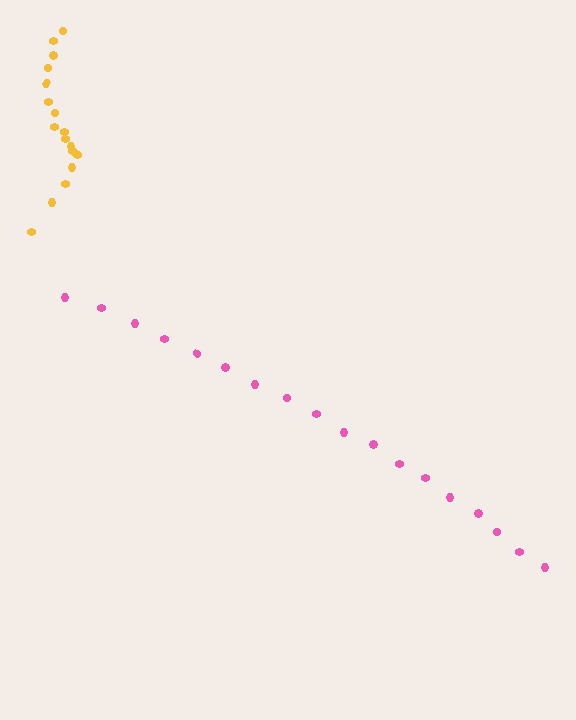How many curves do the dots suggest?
There are 2 distinct paths.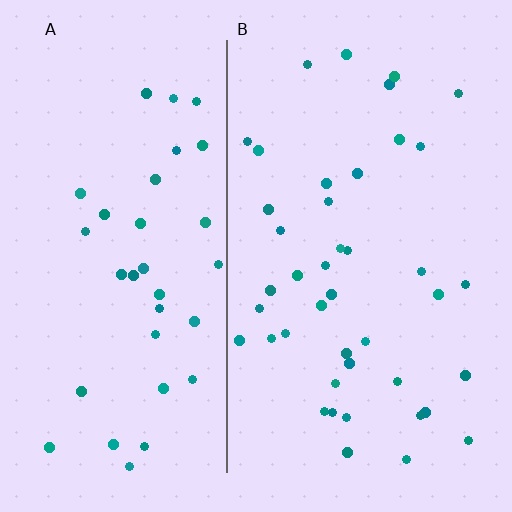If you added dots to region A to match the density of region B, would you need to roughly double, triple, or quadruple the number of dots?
Approximately double.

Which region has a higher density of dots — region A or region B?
B (the right).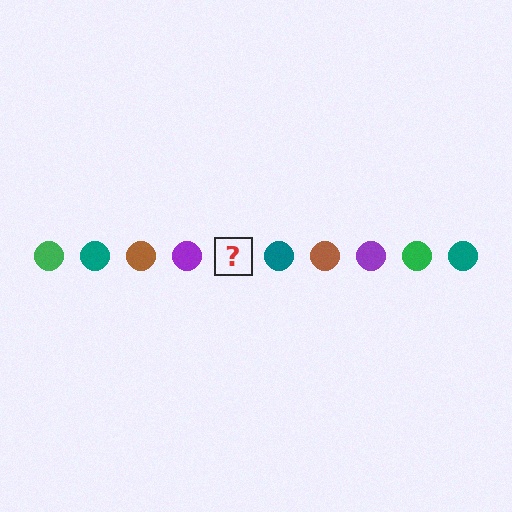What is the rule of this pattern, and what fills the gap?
The rule is that the pattern cycles through green, teal, brown, purple circles. The gap should be filled with a green circle.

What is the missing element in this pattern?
The missing element is a green circle.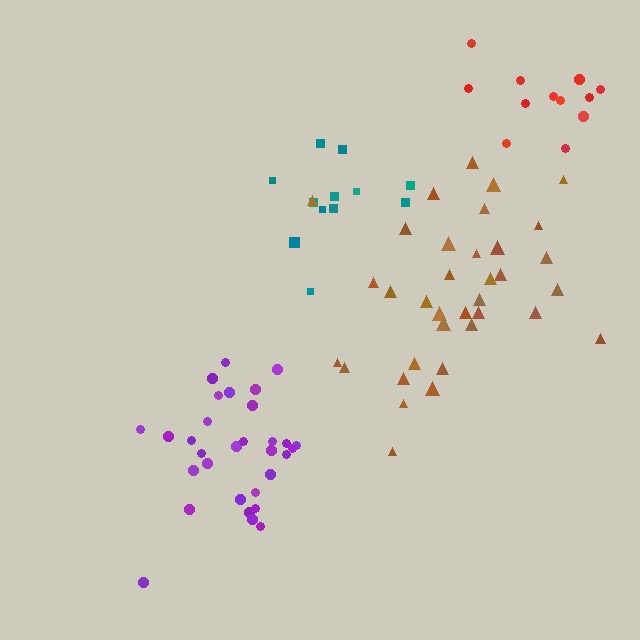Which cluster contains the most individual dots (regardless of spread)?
Brown (35).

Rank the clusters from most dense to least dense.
purple, red, brown, teal.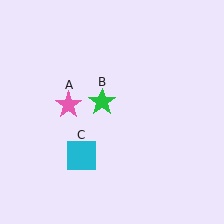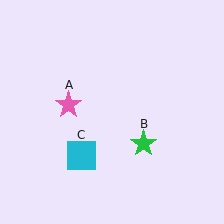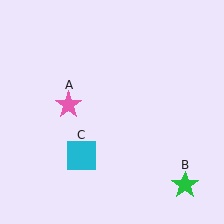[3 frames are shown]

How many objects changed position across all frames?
1 object changed position: green star (object B).